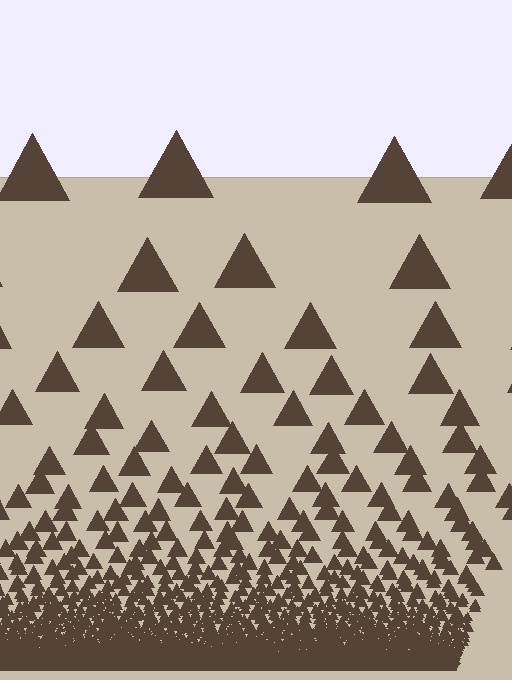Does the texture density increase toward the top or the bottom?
Density increases toward the bottom.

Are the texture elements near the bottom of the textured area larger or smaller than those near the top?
Smaller. The gradient is inverted — elements near the bottom are smaller and denser.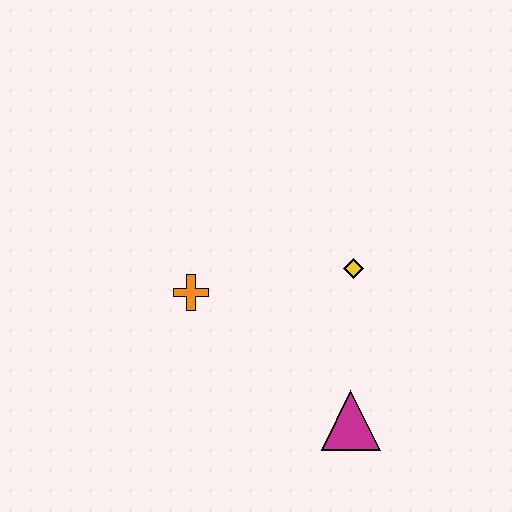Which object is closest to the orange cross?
The yellow diamond is closest to the orange cross.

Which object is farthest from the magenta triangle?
The orange cross is farthest from the magenta triangle.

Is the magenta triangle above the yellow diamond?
No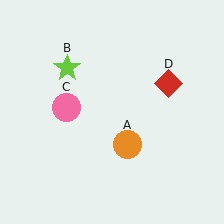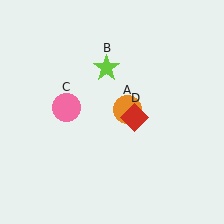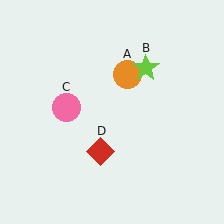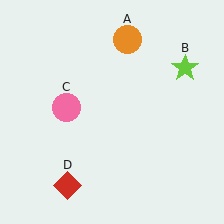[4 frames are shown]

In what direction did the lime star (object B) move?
The lime star (object B) moved right.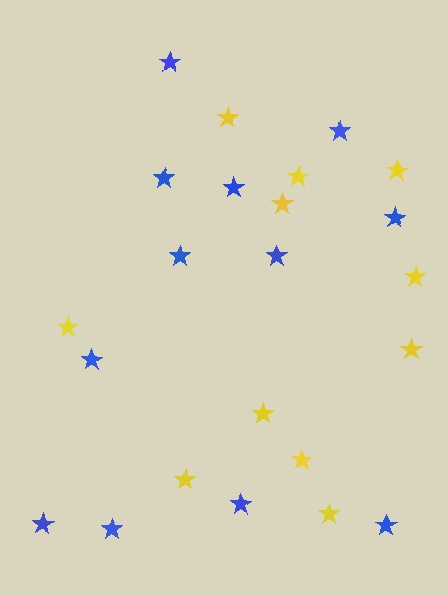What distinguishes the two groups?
There are 2 groups: one group of blue stars (12) and one group of yellow stars (11).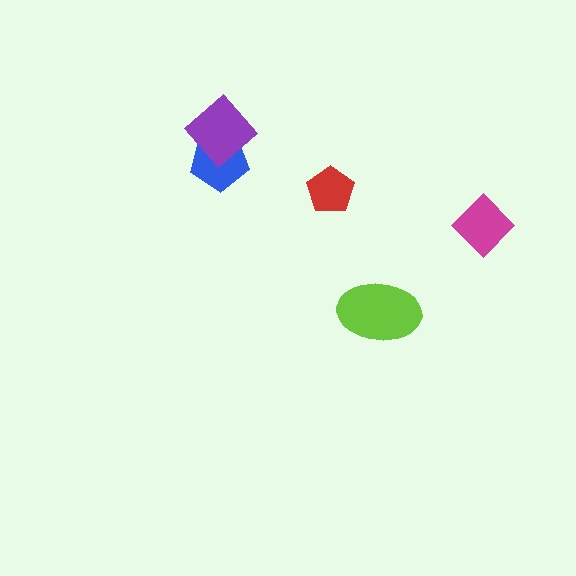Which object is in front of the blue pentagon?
The purple diamond is in front of the blue pentagon.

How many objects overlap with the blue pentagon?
1 object overlaps with the blue pentagon.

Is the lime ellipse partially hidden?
No, no other shape covers it.